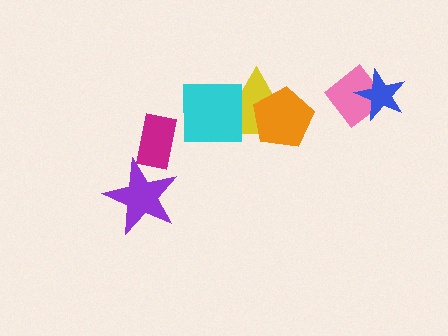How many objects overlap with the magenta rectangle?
1 object overlaps with the magenta rectangle.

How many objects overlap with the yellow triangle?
2 objects overlap with the yellow triangle.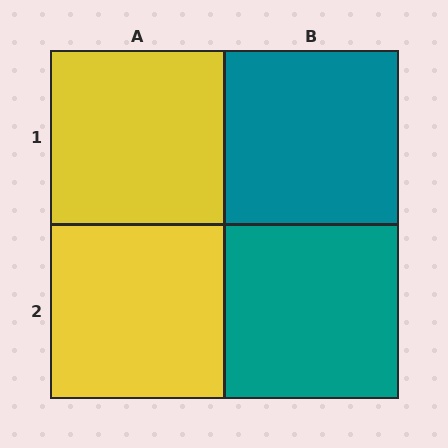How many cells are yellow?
2 cells are yellow.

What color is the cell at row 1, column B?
Teal.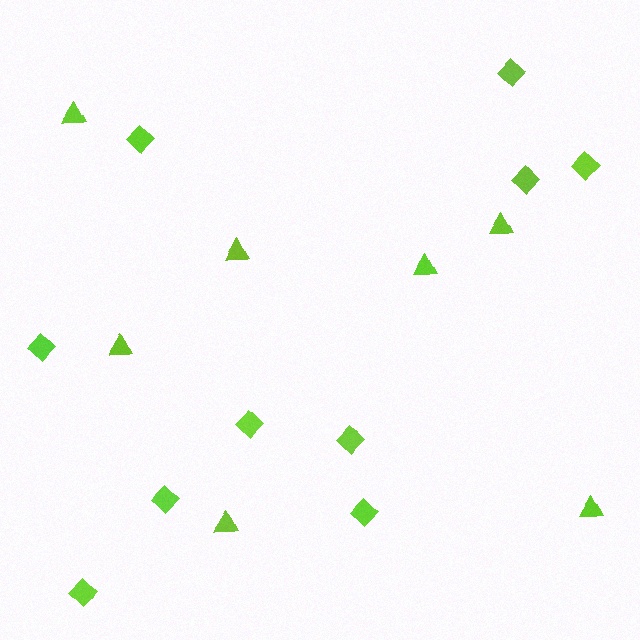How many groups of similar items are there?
There are 2 groups: one group of diamonds (10) and one group of triangles (7).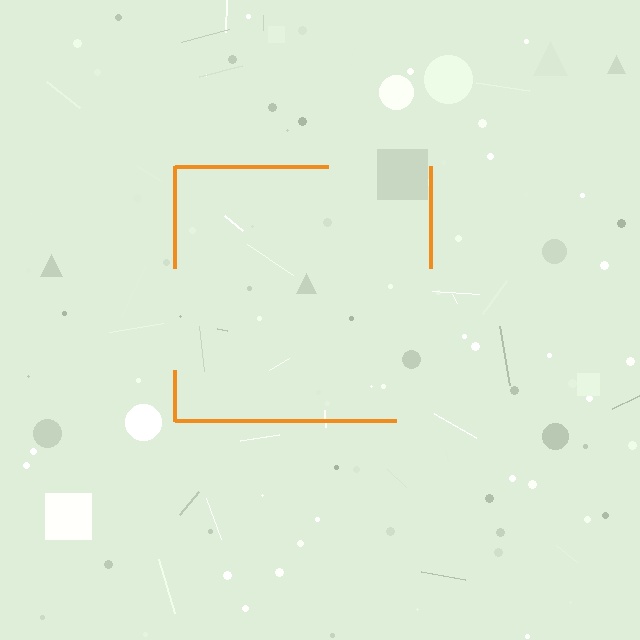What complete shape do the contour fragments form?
The contour fragments form a square.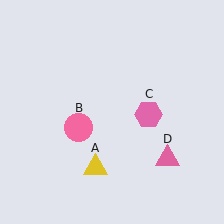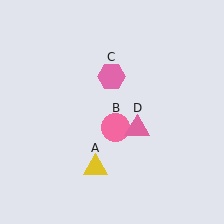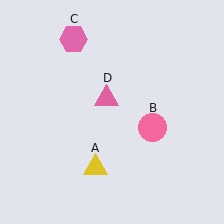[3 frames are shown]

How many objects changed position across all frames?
3 objects changed position: pink circle (object B), pink hexagon (object C), pink triangle (object D).